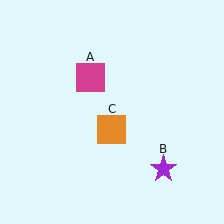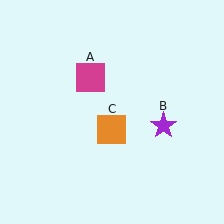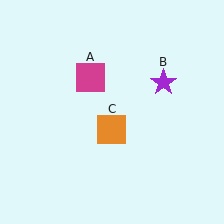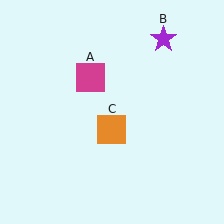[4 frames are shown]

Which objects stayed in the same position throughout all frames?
Magenta square (object A) and orange square (object C) remained stationary.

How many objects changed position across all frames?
1 object changed position: purple star (object B).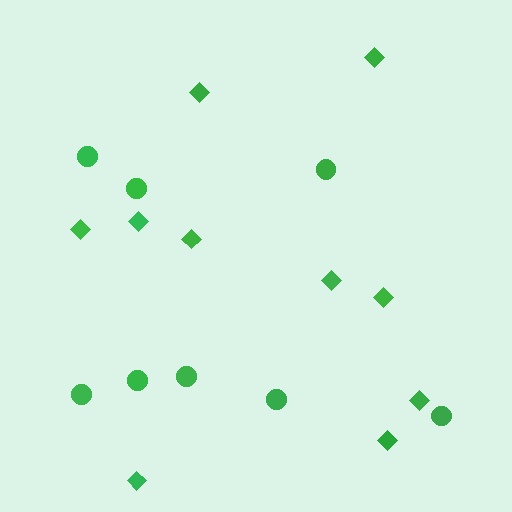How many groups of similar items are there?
There are 2 groups: one group of circles (8) and one group of diamonds (10).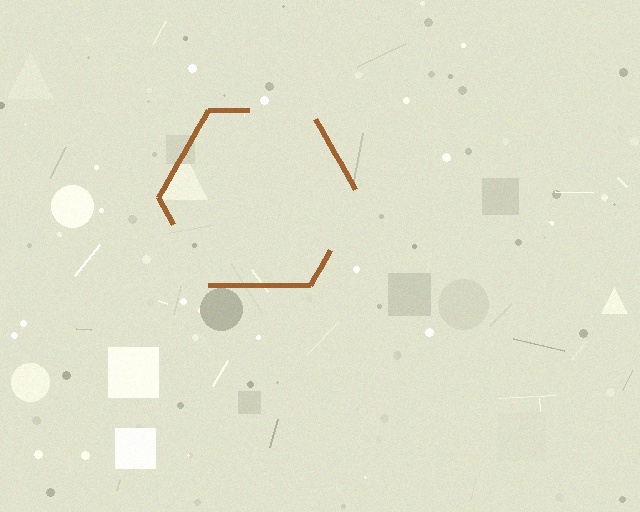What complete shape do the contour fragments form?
The contour fragments form a hexagon.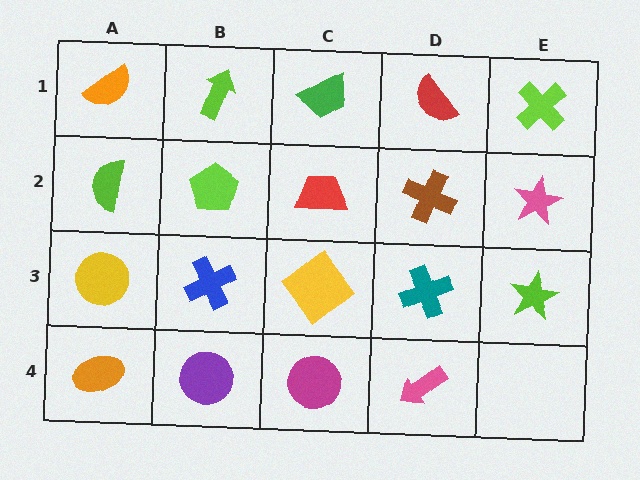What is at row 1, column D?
A red semicircle.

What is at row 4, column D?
A pink arrow.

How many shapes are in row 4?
4 shapes.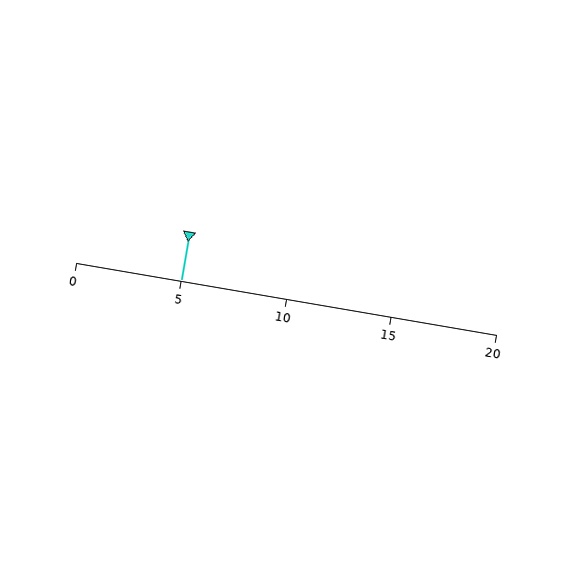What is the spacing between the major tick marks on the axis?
The major ticks are spaced 5 apart.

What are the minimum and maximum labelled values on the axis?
The axis runs from 0 to 20.